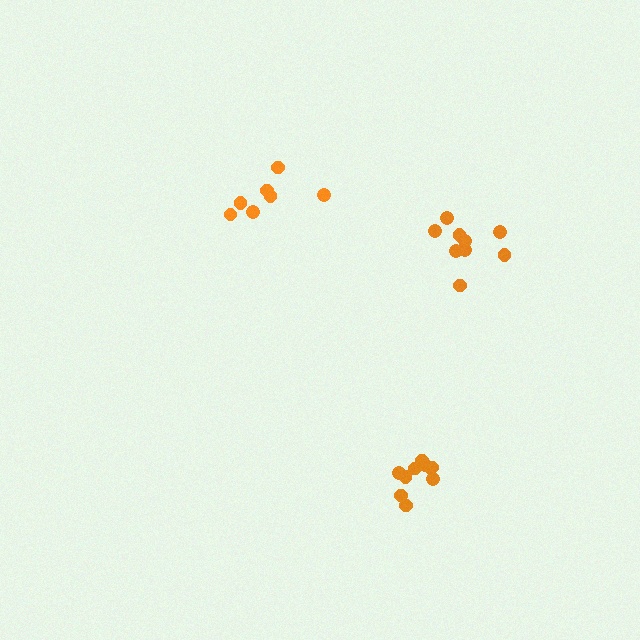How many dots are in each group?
Group 1: 10 dots, Group 2: 7 dots, Group 3: 9 dots (26 total).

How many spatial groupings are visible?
There are 3 spatial groupings.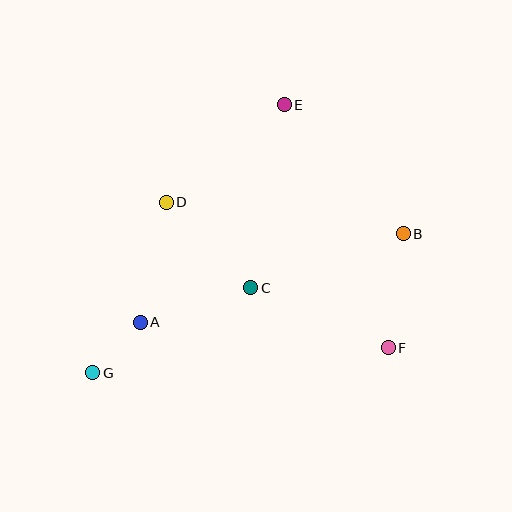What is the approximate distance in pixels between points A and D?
The distance between A and D is approximately 123 pixels.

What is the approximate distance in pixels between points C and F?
The distance between C and F is approximately 150 pixels.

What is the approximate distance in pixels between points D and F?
The distance between D and F is approximately 265 pixels.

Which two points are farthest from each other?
Points B and G are farthest from each other.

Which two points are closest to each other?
Points A and G are closest to each other.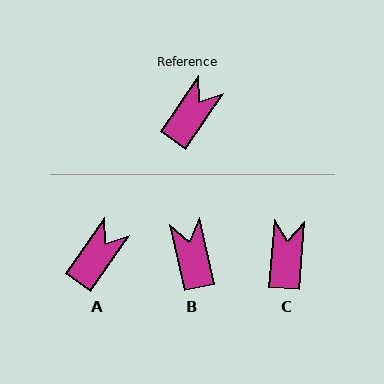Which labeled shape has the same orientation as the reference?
A.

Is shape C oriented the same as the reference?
No, it is off by about 30 degrees.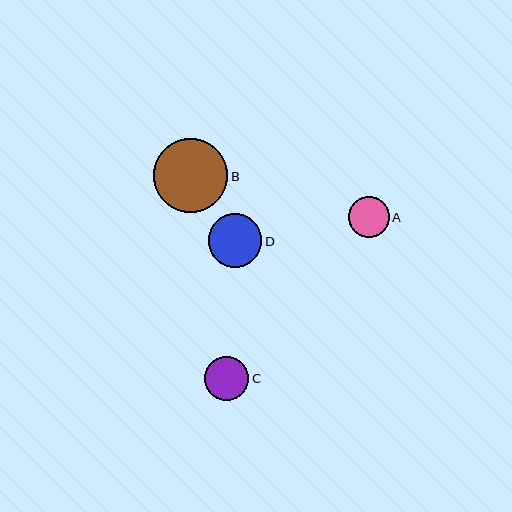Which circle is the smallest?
Circle A is the smallest with a size of approximately 41 pixels.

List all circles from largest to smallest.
From largest to smallest: B, D, C, A.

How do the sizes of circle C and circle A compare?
Circle C and circle A are approximately the same size.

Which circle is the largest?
Circle B is the largest with a size of approximately 74 pixels.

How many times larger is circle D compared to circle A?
Circle D is approximately 1.3 times the size of circle A.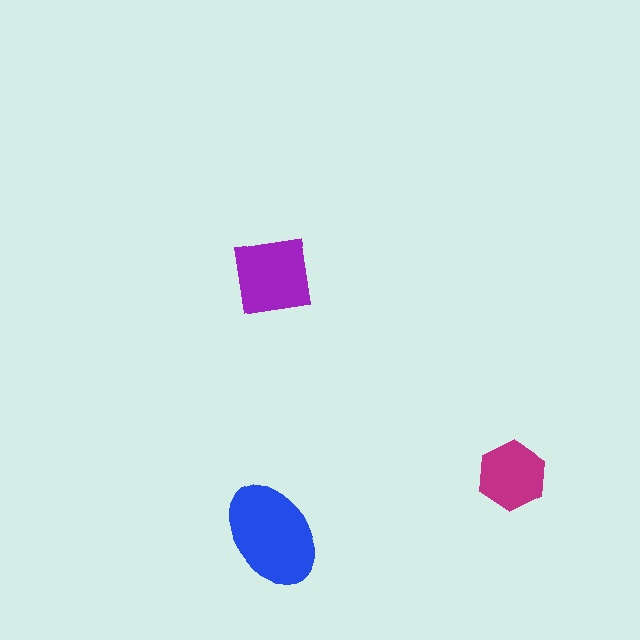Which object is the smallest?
The magenta hexagon.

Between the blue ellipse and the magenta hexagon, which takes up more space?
The blue ellipse.